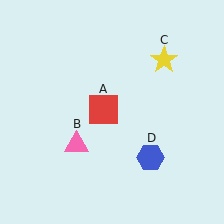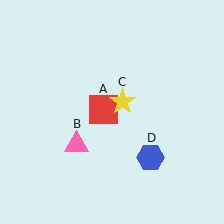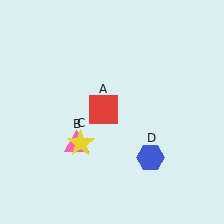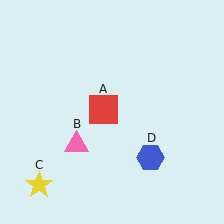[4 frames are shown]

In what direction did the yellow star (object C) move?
The yellow star (object C) moved down and to the left.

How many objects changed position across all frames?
1 object changed position: yellow star (object C).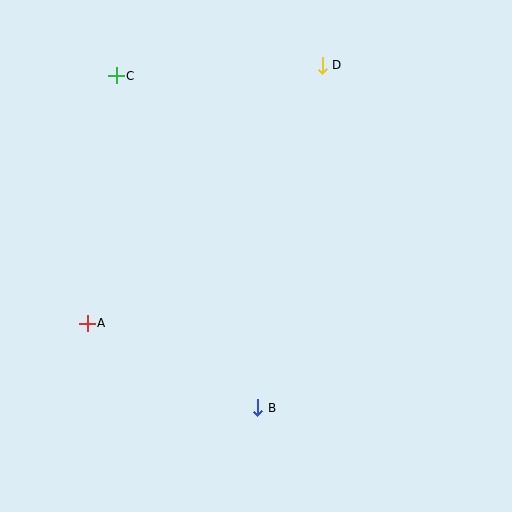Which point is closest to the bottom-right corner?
Point B is closest to the bottom-right corner.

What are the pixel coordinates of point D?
Point D is at (322, 65).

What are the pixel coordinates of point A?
Point A is at (87, 323).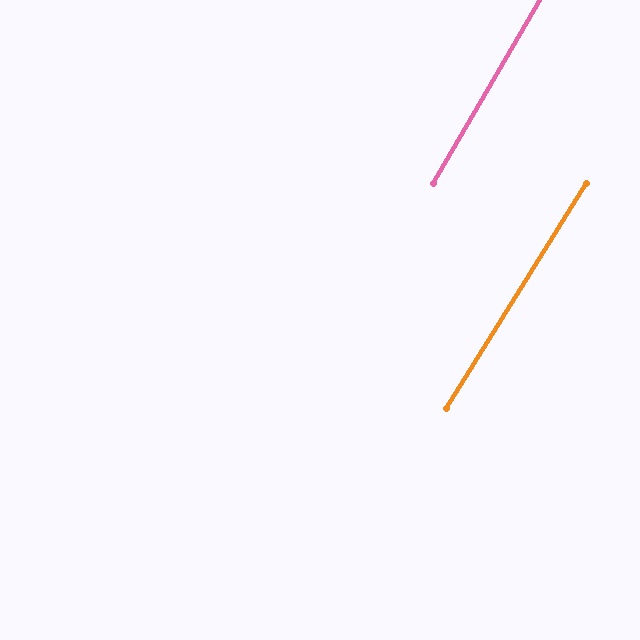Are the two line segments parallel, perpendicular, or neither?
Parallel — their directions differ by only 1.9°.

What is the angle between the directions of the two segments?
Approximately 2 degrees.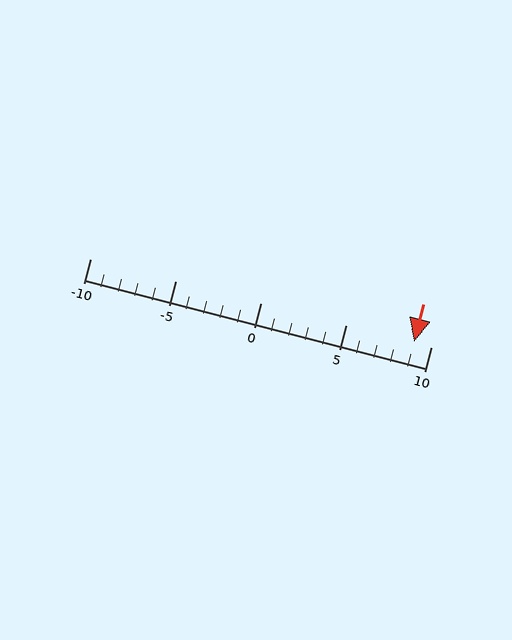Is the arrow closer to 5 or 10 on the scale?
The arrow is closer to 10.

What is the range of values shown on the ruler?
The ruler shows values from -10 to 10.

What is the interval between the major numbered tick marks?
The major tick marks are spaced 5 units apart.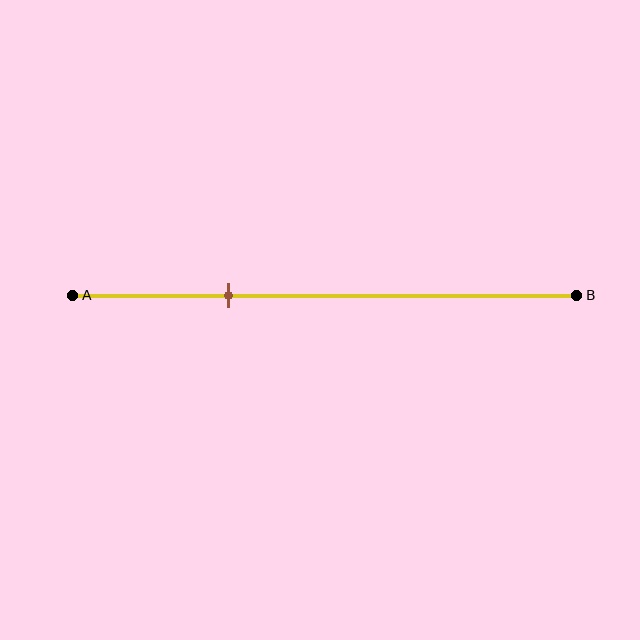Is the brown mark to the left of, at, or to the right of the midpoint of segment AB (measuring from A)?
The brown mark is to the left of the midpoint of segment AB.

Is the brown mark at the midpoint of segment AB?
No, the mark is at about 30% from A, not at the 50% midpoint.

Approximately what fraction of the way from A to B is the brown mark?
The brown mark is approximately 30% of the way from A to B.